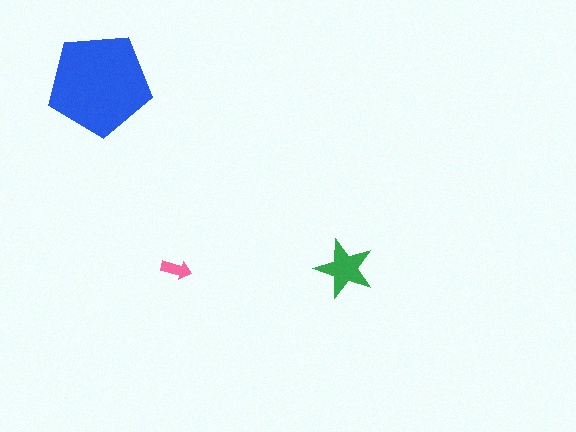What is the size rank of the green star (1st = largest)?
2nd.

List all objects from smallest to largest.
The pink arrow, the green star, the blue pentagon.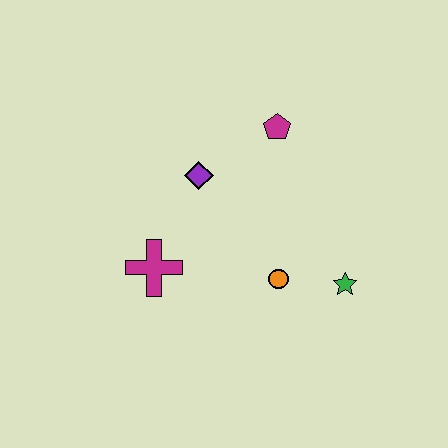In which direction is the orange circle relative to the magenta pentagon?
The orange circle is below the magenta pentagon.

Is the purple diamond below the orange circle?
No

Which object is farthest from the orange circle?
The magenta pentagon is farthest from the orange circle.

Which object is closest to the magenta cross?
The purple diamond is closest to the magenta cross.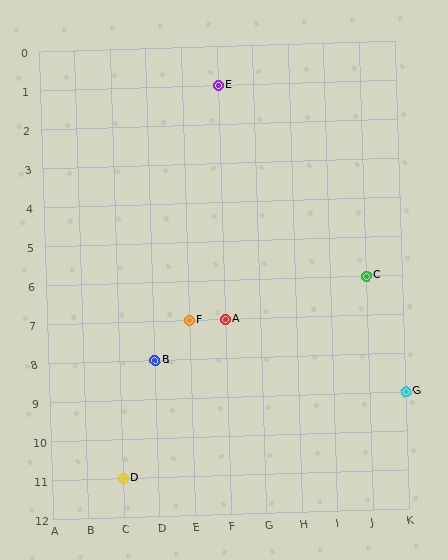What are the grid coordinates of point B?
Point B is at grid coordinates (D, 8).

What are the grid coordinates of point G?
Point G is at grid coordinates (K, 9).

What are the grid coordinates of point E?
Point E is at grid coordinates (F, 1).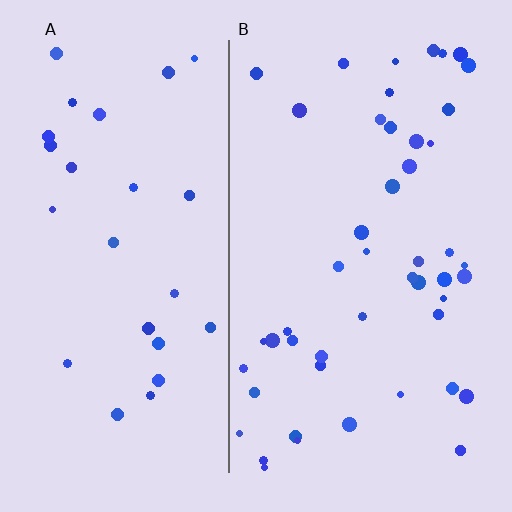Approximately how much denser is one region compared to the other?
Approximately 1.8× — region B over region A.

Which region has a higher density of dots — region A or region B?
B (the right).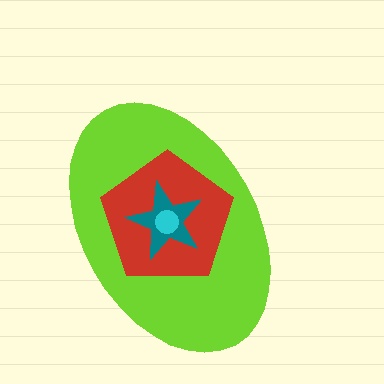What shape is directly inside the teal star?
The cyan circle.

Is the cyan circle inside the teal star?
Yes.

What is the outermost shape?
The lime ellipse.